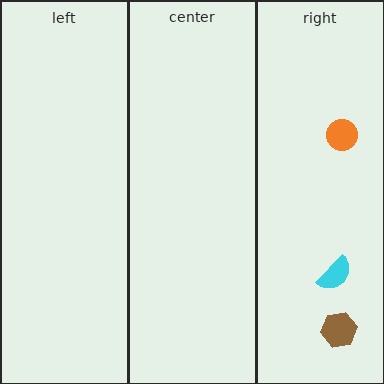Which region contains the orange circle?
The right region.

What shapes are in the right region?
The cyan semicircle, the orange circle, the brown hexagon.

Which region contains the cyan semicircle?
The right region.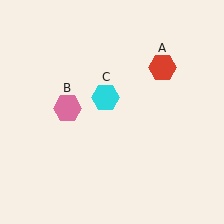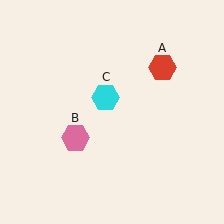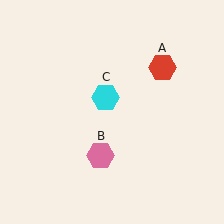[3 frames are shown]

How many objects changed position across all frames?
1 object changed position: pink hexagon (object B).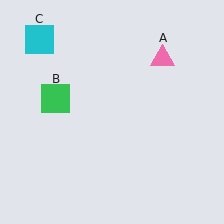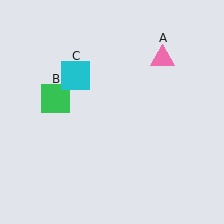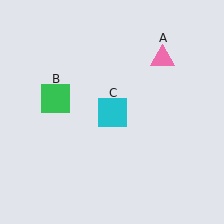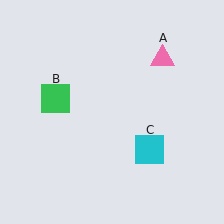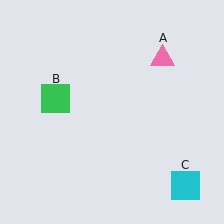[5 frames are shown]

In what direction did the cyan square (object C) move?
The cyan square (object C) moved down and to the right.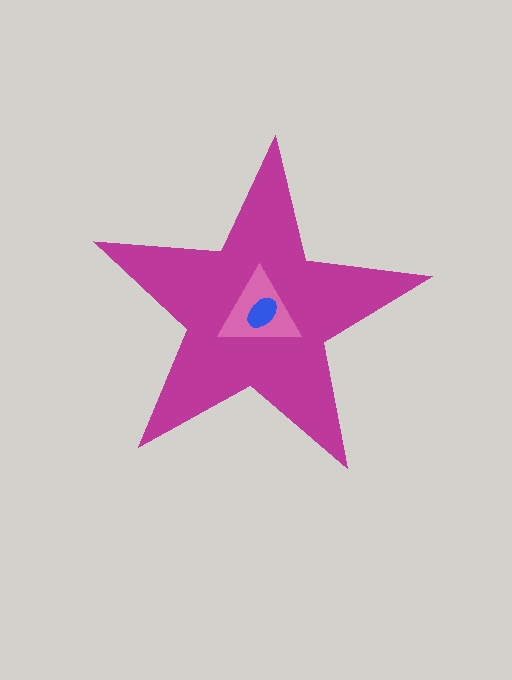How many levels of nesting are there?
3.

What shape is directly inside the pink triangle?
The blue ellipse.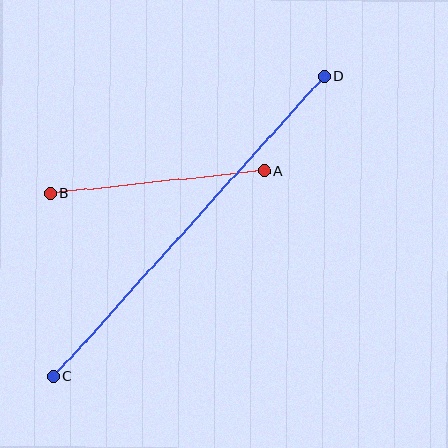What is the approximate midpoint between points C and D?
The midpoint is at approximately (189, 226) pixels.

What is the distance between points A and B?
The distance is approximately 215 pixels.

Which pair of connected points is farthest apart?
Points C and D are farthest apart.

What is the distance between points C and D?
The distance is approximately 404 pixels.